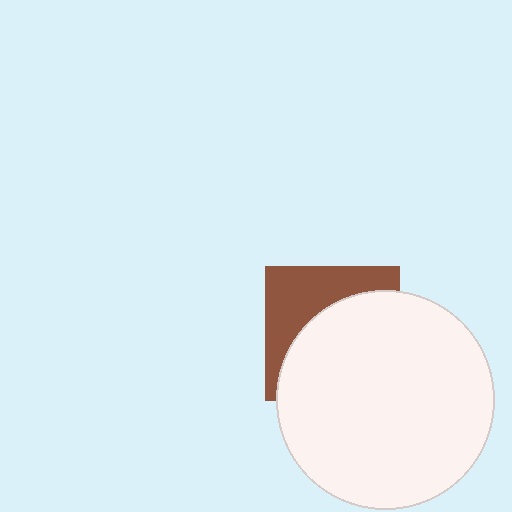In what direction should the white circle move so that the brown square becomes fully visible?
The white circle should move toward the lower-right. That is the shortest direction to clear the overlap and leave the brown square fully visible.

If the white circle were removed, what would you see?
You would see the complete brown square.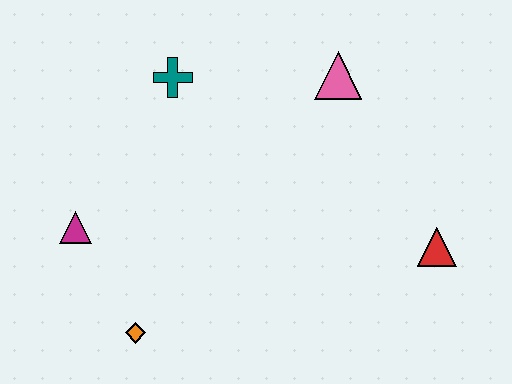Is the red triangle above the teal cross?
No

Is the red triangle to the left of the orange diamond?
No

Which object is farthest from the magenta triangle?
The red triangle is farthest from the magenta triangle.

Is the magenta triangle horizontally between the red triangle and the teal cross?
No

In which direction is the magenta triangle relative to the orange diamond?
The magenta triangle is above the orange diamond.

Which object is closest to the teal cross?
The pink triangle is closest to the teal cross.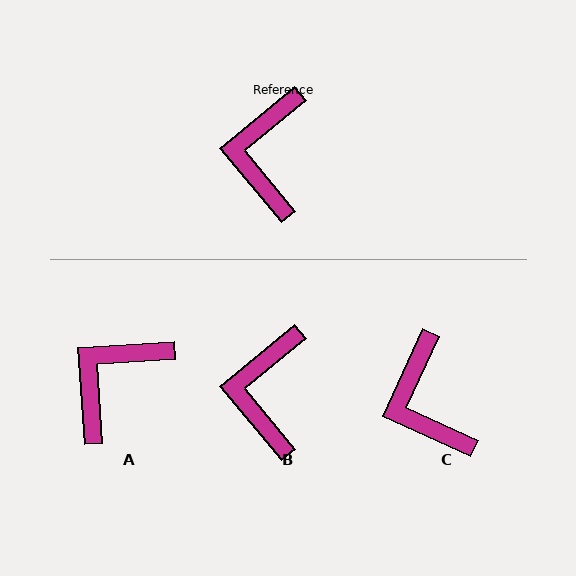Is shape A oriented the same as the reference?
No, it is off by about 36 degrees.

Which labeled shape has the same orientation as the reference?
B.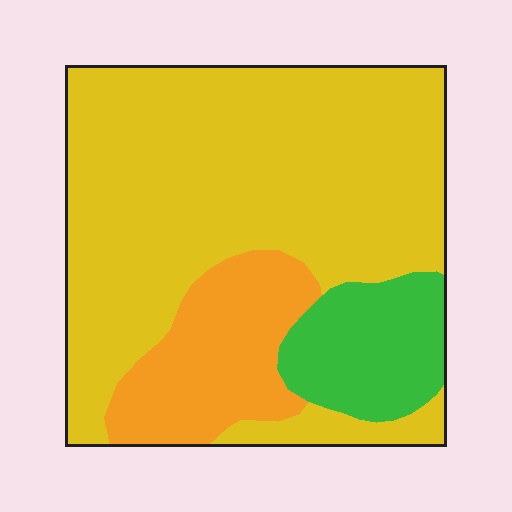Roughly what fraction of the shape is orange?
Orange takes up about one sixth (1/6) of the shape.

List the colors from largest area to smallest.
From largest to smallest: yellow, orange, green.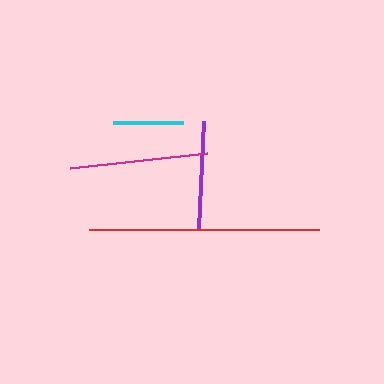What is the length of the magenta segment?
The magenta segment is approximately 138 pixels long.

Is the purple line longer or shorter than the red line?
The red line is longer than the purple line.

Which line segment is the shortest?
The cyan line is the shortest at approximately 71 pixels.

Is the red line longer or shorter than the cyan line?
The red line is longer than the cyan line.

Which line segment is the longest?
The red line is the longest at approximately 230 pixels.